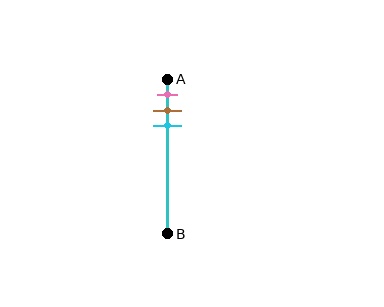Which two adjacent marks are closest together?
The brown and cyan marks are the closest adjacent pair.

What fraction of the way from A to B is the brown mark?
The brown mark is approximately 20% (0.2) of the way from A to B.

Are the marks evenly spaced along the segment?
Yes, the marks are approximately evenly spaced.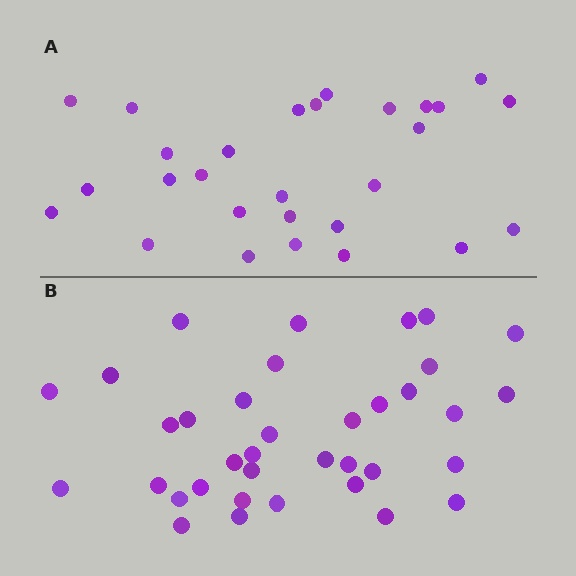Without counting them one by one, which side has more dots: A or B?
Region B (the bottom region) has more dots.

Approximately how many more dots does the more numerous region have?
Region B has roughly 8 or so more dots than region A.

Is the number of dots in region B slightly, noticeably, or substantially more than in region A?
Region B has noticeably more, but not dramatically so. The ratio is roughly 1.3 to 1.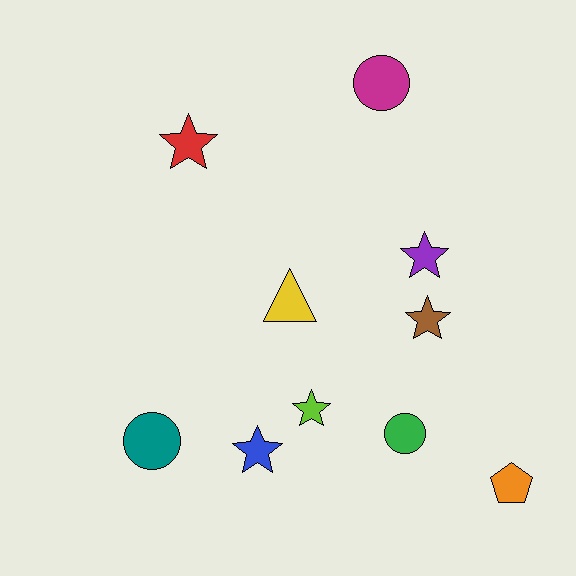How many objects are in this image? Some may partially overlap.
There are 10 objects.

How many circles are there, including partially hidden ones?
There are 3 circles.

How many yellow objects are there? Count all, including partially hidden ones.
There is 1 yellow object.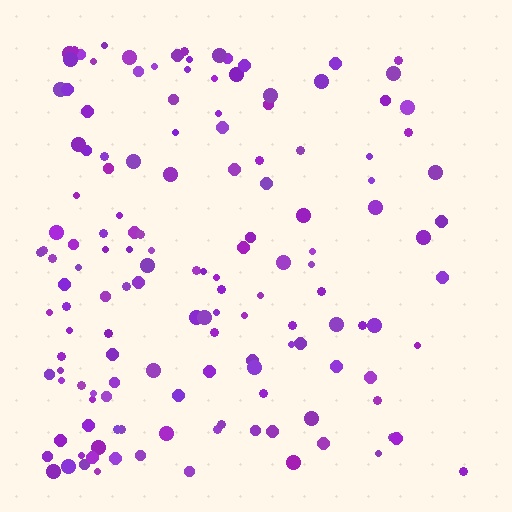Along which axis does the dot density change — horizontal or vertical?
Horizontal.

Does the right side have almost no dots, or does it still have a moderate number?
Still a moderate number, just noticeably fewer than the left.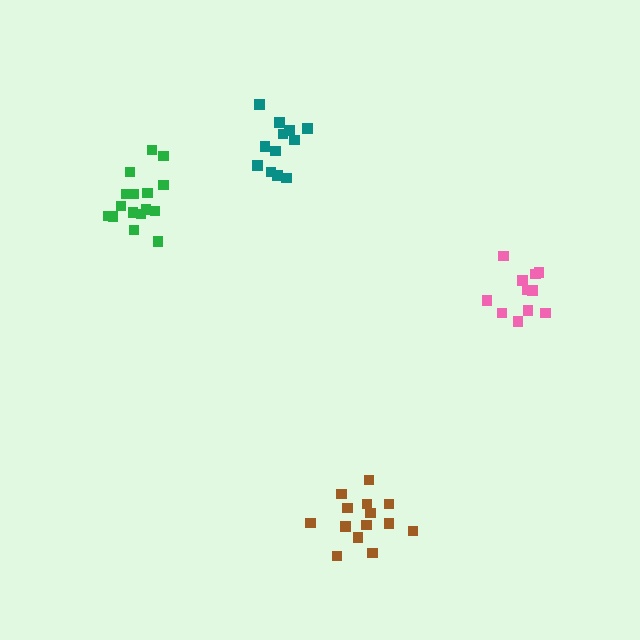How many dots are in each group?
Group 1: 11 dots, Group 2: 16 dots, Group 3: 12 dots, Group 4: 14 dots (53 total).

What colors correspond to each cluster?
The clusters are colored: pink, green, teal, brown.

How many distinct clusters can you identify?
There are 4 distinct clusters.